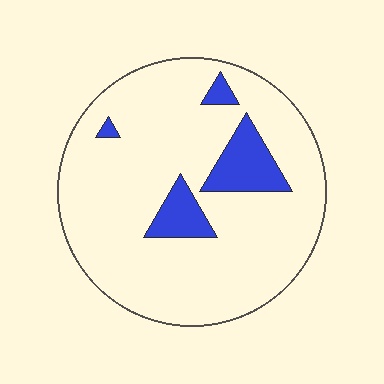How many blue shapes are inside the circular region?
4.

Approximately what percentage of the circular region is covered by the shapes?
Approximately 15%.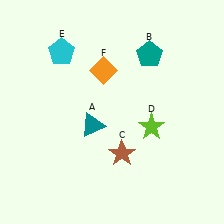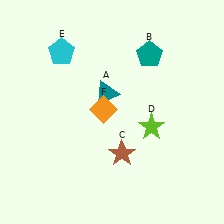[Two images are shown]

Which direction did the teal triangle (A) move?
The teal triangle (A) moved up.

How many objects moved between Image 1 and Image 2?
2 objects moved between the two images.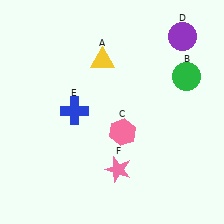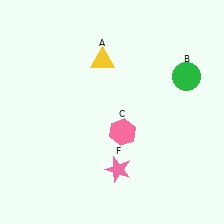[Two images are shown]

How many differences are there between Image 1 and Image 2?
There are 2 differences between the two images.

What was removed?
The purple circle (D), the blue cross (E) were removed in Image 2.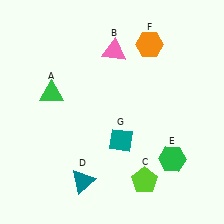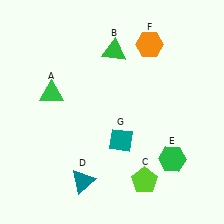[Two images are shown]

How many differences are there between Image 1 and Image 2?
There is 1 difference between the two images.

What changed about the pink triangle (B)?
In Image 1, B is pink. In Image 2, it changed to green.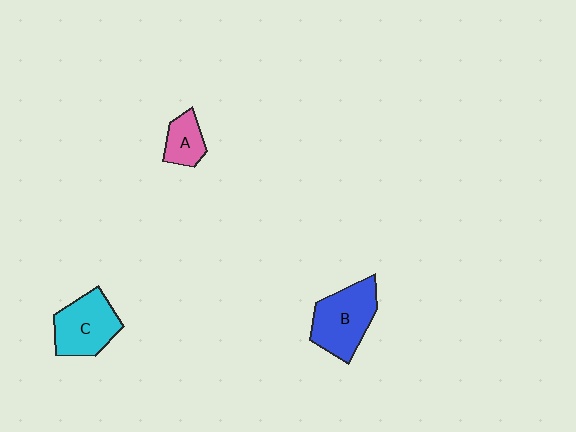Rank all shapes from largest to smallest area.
From largest to smallest: B (blue), C (cyan), A (pink).